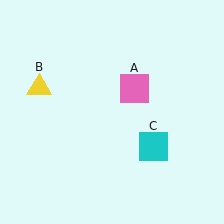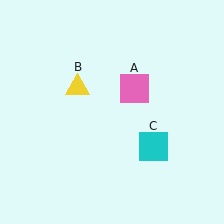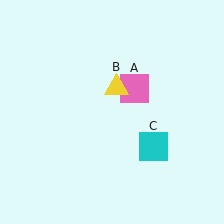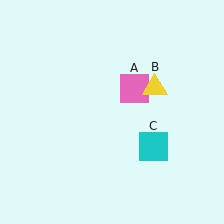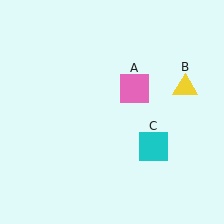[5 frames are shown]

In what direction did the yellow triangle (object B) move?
The yellow triangle (object B) moved right.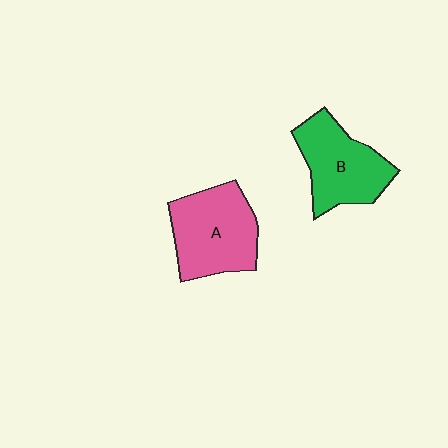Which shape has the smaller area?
Shape B (green).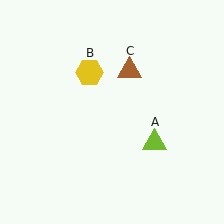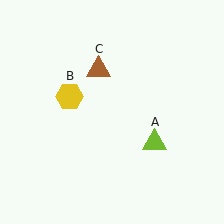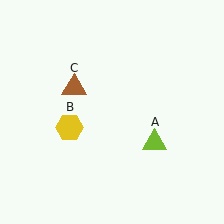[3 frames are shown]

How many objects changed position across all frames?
2 objects changed position: yellow hexagon (object B), brown triangle (object C).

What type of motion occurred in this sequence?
The yellow hexagon (object B), brown triangle (object C) rotated counterclockwise around the center of the scene.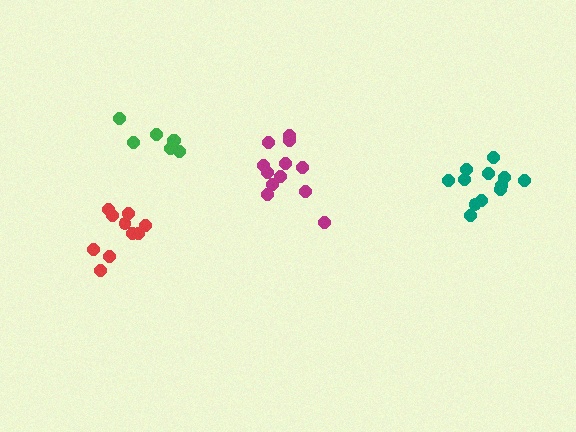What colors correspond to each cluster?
The clusters are colored: green, red, magenta, teal.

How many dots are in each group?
Group 1: 7 dots, Group 2: 10 dots, Group 3: 12 dots, Group 4: 12 dots (41 total).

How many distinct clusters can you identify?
There are 4 distinct clusters.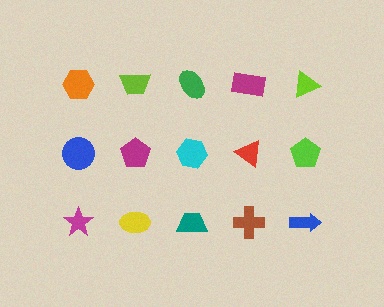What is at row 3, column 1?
A magenta star.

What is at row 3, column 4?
A brown cross.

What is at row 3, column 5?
A blue arrow.